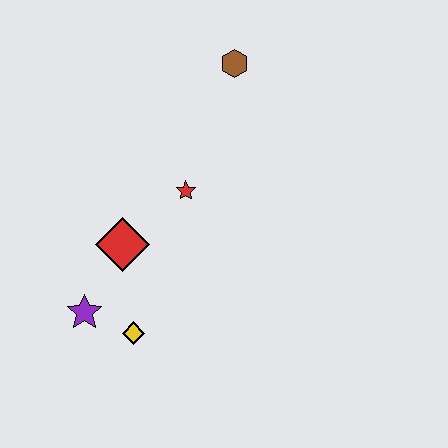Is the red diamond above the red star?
No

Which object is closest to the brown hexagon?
The red star is closest to the brown hexagon.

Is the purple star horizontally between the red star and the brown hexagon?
No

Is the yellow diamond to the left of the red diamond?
No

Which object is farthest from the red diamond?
The brown hexagon is farthest from the red diamond.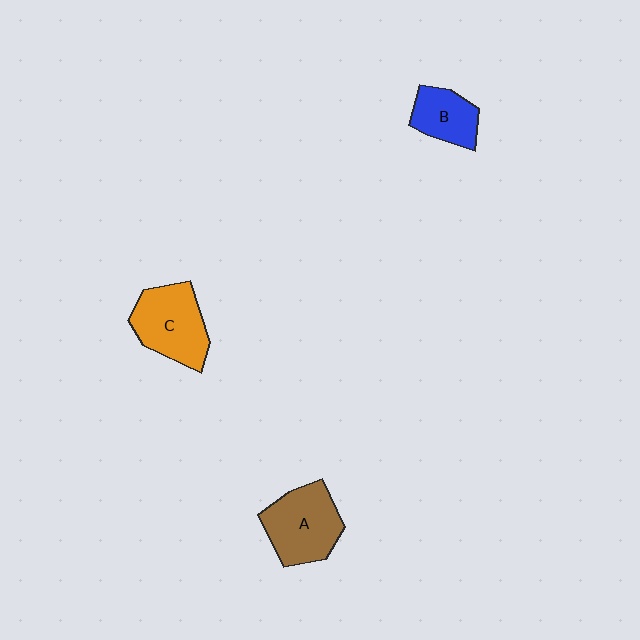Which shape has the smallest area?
Shape B (blue).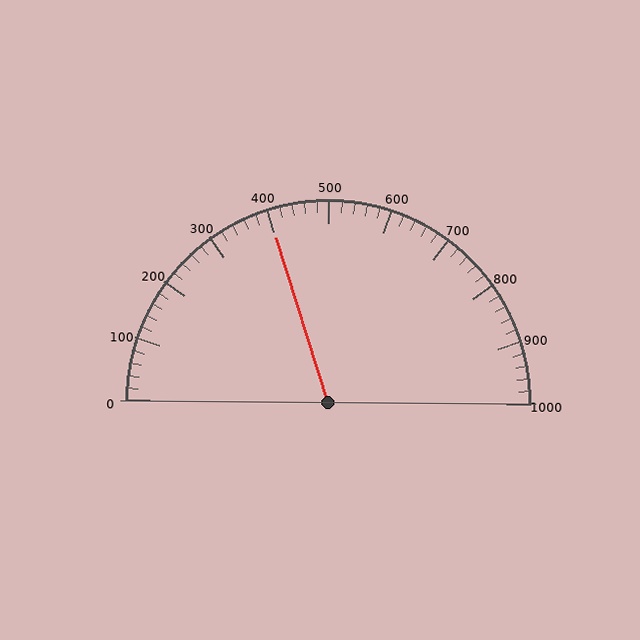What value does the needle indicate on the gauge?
The needle indicates approximately 400.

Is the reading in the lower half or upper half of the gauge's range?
The reading is in the lower half of the range (0 to 1000).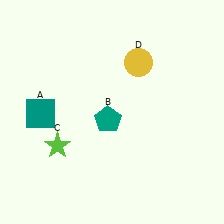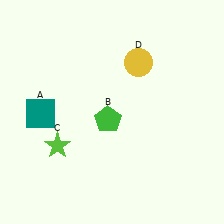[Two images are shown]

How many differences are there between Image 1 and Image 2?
There is 1 difference between the two images.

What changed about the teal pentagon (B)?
In Image 1, B is teal. In Image 2, it changed to green.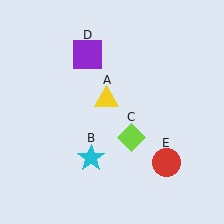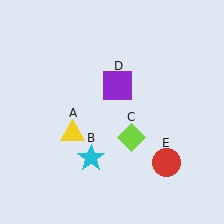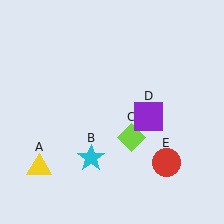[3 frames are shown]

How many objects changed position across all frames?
2 objects changed position: yellow triangle (object A), purple square (object D).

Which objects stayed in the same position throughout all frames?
Cyan star (object B) and lime diamond (object C) and red circle (object E) remained stationary.